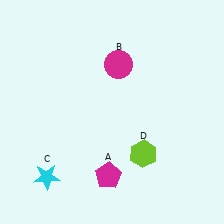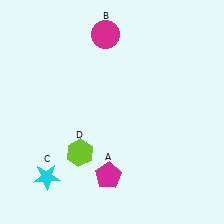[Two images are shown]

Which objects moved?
The objects that moved are: the magenta circle (B), the lime hexagon (D).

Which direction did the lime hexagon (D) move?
The lime hexagon (D) moved left.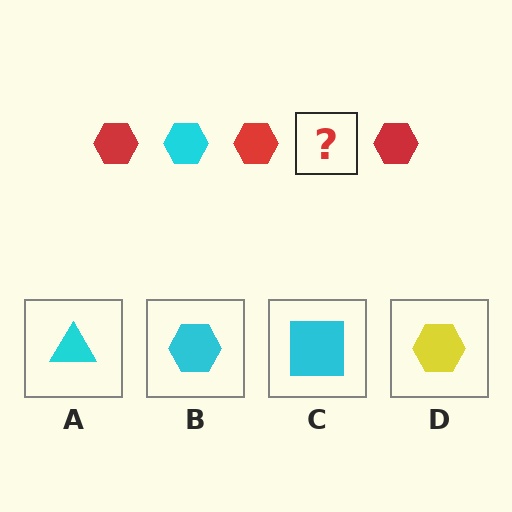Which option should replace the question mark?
Option B.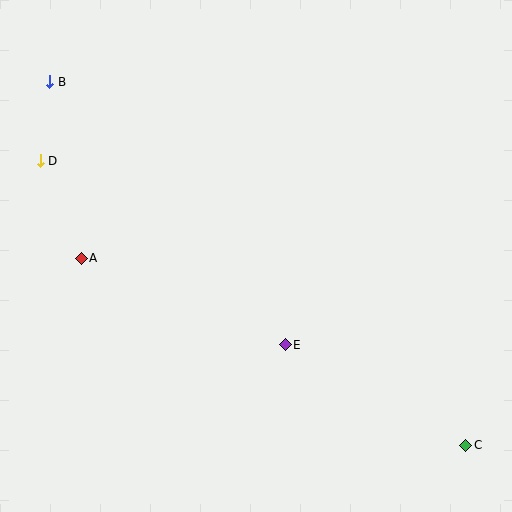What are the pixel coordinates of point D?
Point D is at (40, 161).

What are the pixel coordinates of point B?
Point B is at (50, 82).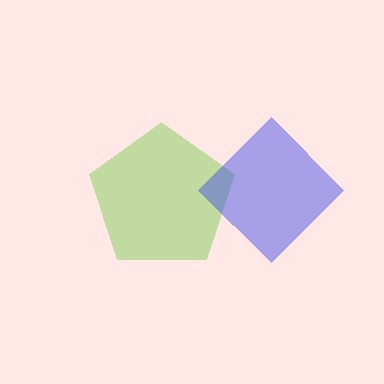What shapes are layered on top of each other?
The layered shapes are: a lime pentagon, a blue diamond.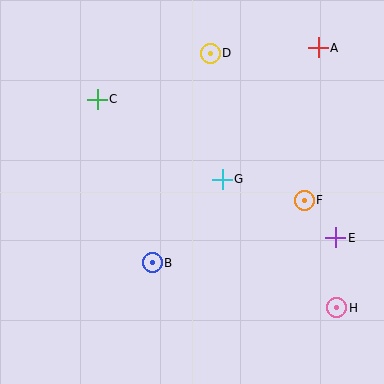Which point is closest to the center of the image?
Point G at (222, 179) is closest to the center.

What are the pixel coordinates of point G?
Point G is at (222, 179).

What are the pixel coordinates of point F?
Point F is at (304, 200).